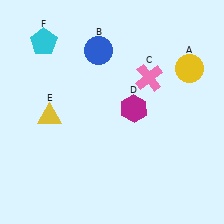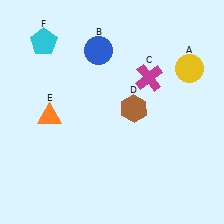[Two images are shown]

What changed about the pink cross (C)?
In Image 1, C is pink. In Image 2, it changed to magenta.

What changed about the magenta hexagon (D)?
In Image 1, D is magenta. In Image 2, it changed to brown.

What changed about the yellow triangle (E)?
In Image 1, E is yellow. In Image 2, it changed to orange.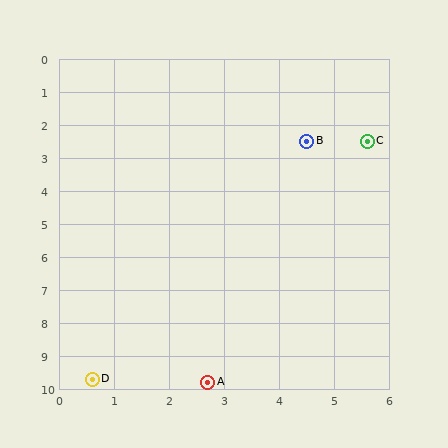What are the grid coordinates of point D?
Point D is at approximately (0.6, 9.7).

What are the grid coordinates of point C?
Point C is at approximately (5.6, 2.5).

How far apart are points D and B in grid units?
Points D and B are about 8.2 grid units apart.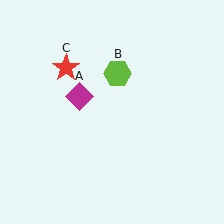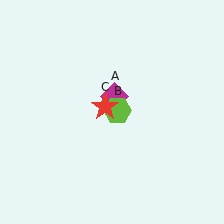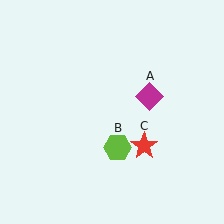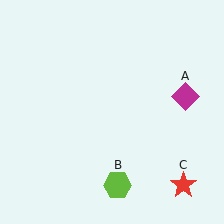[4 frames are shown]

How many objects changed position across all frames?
3 objects changed position: magenta diamond (object A), lime hexagon (object B), red star (object C).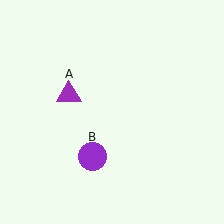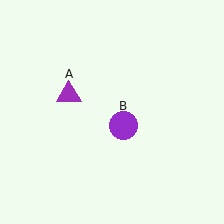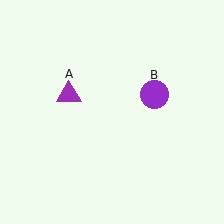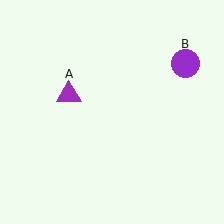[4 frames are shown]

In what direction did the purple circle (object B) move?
The purple circle (object B) moved up and to the right.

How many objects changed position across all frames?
1 object changed position: purple circle (object B).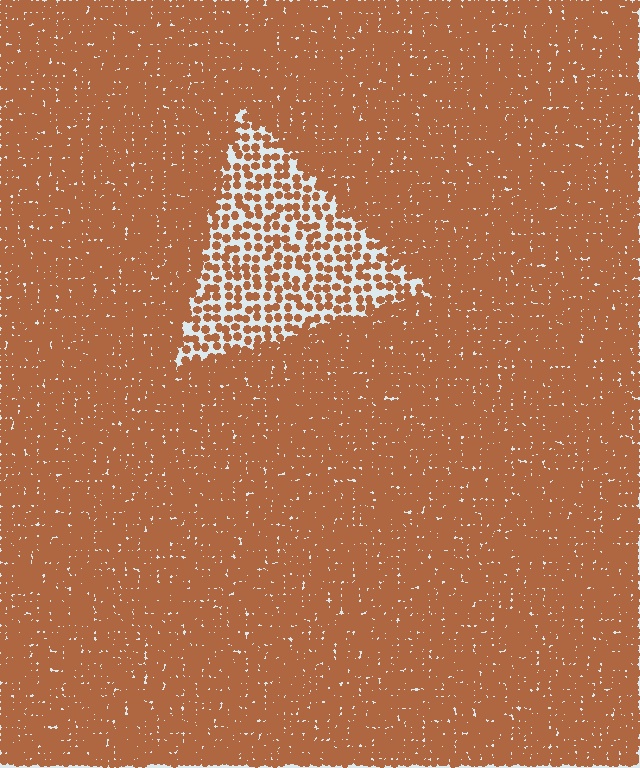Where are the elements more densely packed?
The elements are more densely packed outside the triangle boundary.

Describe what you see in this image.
The image contains small brown elements arranged at two different densities. A triangle-shaped region is visible where the elements are less densely packed than the surrounding area.